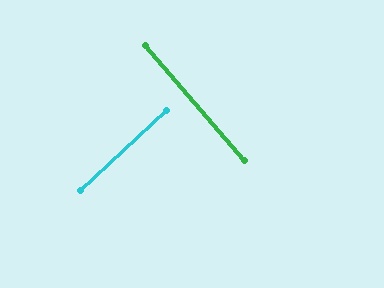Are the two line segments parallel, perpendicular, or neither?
Perpendicular — they meet at approximately 88°.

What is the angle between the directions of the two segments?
Approximately 88 degrees.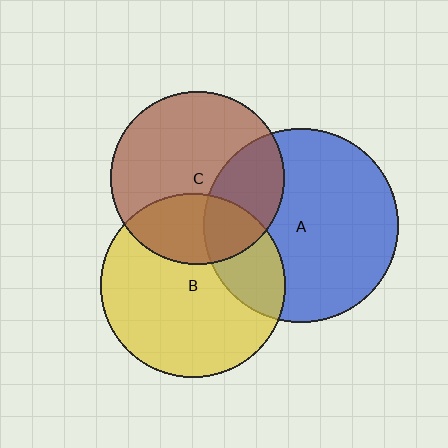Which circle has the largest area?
Circle A (blue).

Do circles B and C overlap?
Yes.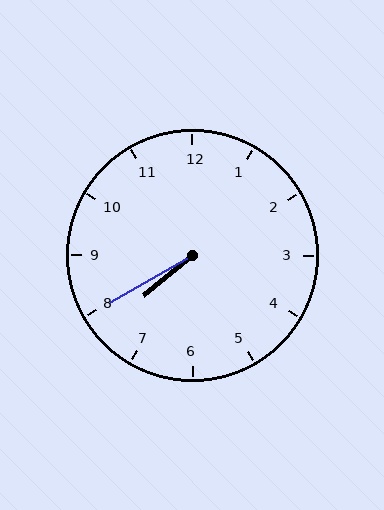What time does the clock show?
7:40.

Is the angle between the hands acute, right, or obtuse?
It is acute.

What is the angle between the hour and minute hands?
Approximately 10 degrees.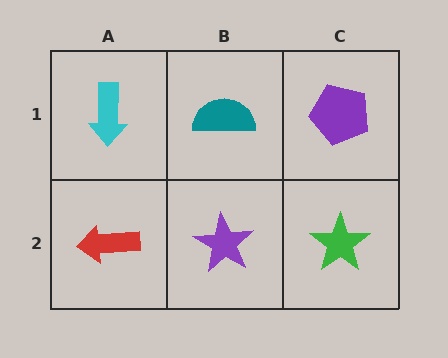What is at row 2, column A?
A red arrow.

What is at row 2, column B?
A purple star.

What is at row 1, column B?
A teal semicircle.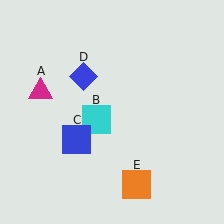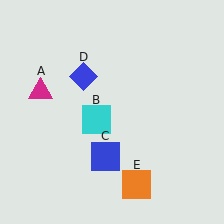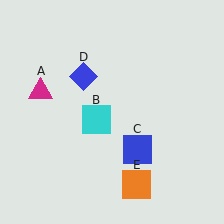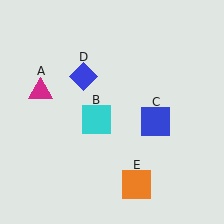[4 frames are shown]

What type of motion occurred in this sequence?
The blue square (object C) rotated counterclockwise around the center of the scene.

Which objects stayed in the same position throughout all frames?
Magenta triangle (object A) and cyan square (object B) and blue diamond (object D) and orange square (object E) remained stationary.